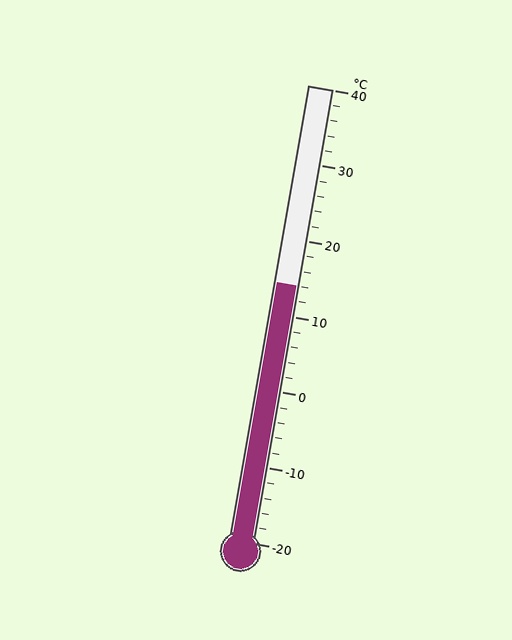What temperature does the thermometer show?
The thermometer shows approximately 14°C.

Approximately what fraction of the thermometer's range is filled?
The thermometer is filled to approximately 55% of its range.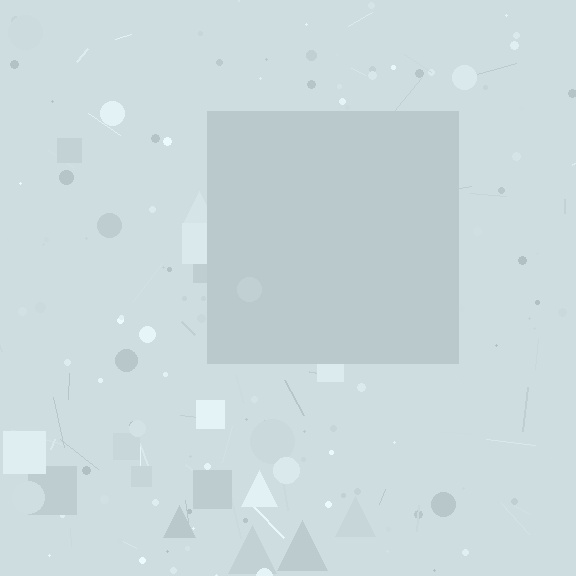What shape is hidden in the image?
A square is hidden in the image.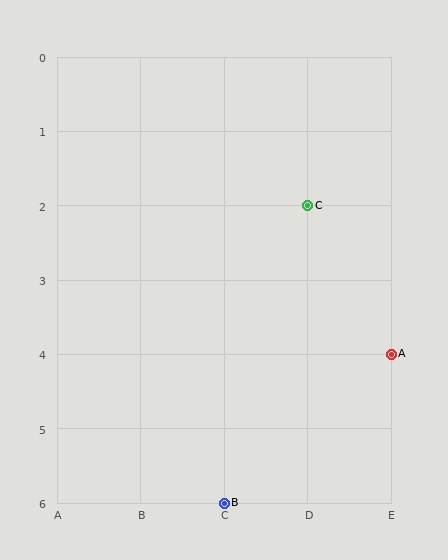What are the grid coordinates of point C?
Point C is at grid coordinates (D, 2).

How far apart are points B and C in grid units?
Points B and C are 1 column and 4 rows apart (about 4.1 grid units diagonally).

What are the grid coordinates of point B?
Point B is at grid coordinates (C, 6).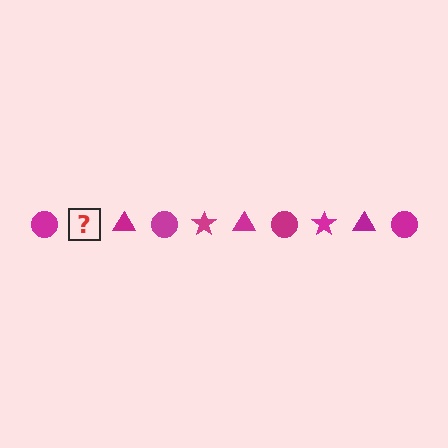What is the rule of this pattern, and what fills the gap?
The rule is that the pattern cycles through circle, star, triangle shapes in magenta. The gap should be filled with a magenta star.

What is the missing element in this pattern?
The missing element is a magenta star.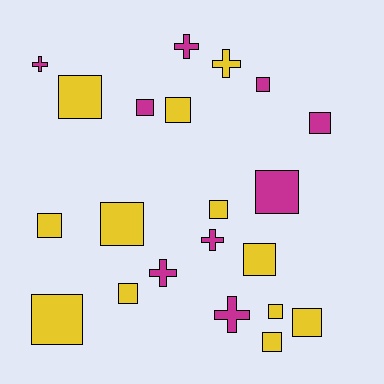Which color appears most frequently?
Yellow, with 12 objects.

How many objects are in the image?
There are 21 objects.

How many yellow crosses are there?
There is 1 yellow cross.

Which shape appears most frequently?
Square, with 15 objects.